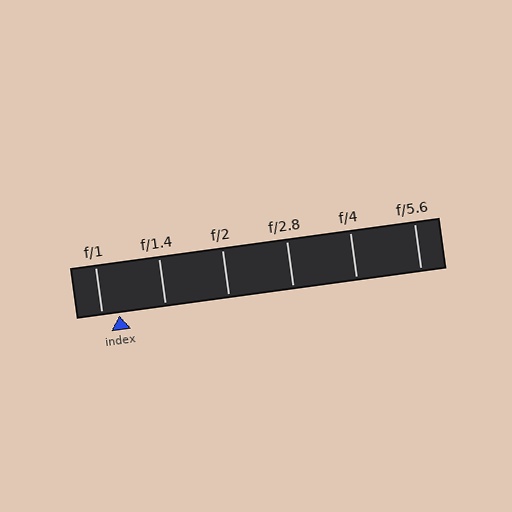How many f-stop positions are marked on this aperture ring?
There are 6 f-stop positions marked.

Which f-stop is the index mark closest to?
The index mark is closest to f/1.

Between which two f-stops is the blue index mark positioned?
The index mark is between f/1 and f/1.4.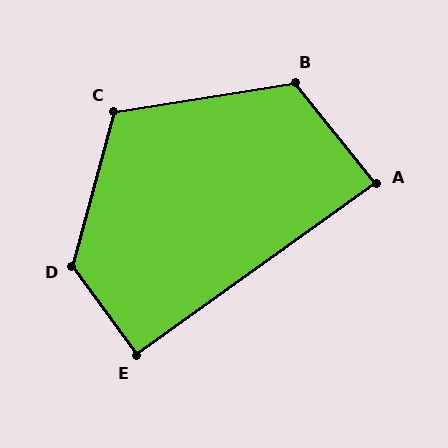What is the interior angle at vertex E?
Approximately 90 degrees (approximately right).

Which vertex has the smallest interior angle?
A, at approximately 87 degrees.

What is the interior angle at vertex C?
Approximately 114 degrees (obtuse).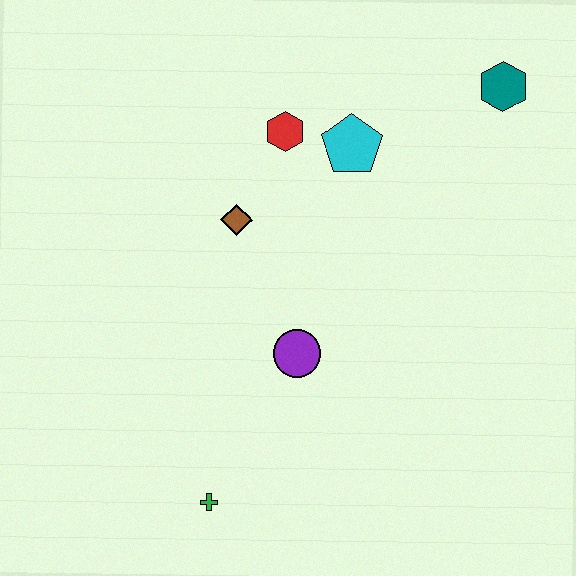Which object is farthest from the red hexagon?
The green cross is farthest from the red hexagon.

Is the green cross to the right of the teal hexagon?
No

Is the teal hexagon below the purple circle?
No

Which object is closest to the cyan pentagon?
The red hexagon is closest to the cyan pentagon.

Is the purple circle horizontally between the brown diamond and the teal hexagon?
Yes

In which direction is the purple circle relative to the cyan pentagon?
The purple circle is below the cyan pentagon.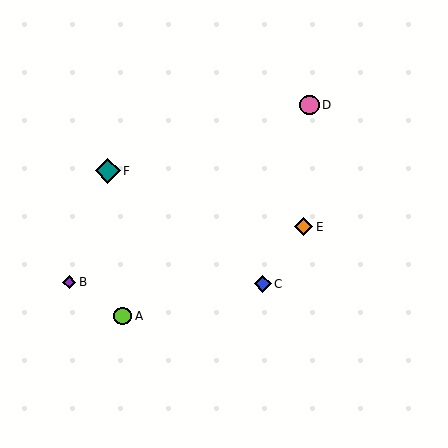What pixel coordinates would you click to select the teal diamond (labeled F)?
Click at (108, 171) to select the teal diamond F.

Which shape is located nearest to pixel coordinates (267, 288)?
The blue diamond (labeled C) at (263, 284) is nearest to that location.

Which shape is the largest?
The teal diamond (labeled F) is the largest.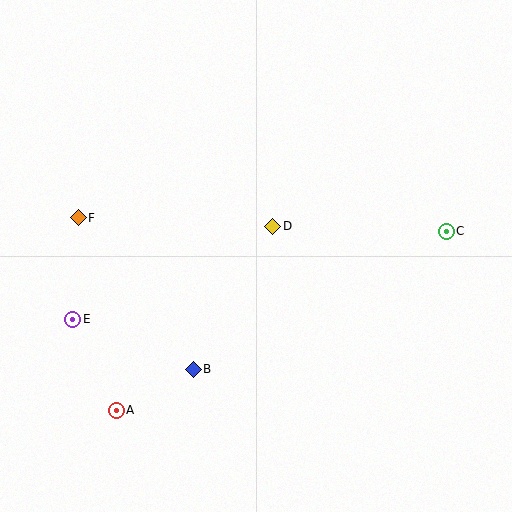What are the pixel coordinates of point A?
Point A is at (116, 410).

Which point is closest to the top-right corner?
Point C is closest to the top-right corner.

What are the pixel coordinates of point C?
Point C is at (446, 231).